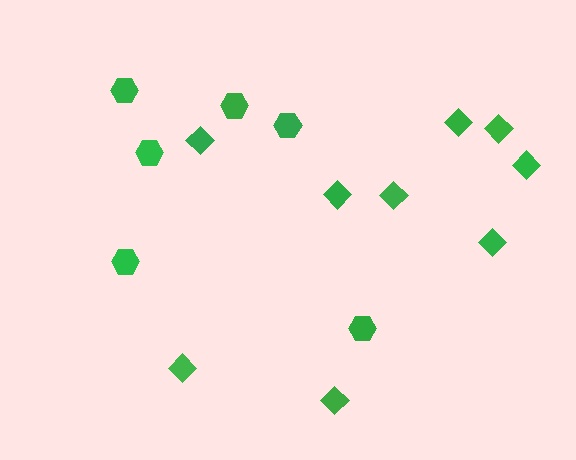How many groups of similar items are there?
There are 2 groups: one group of hexagons (6) and one group of diamonds (9).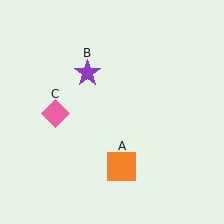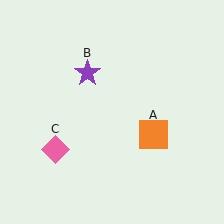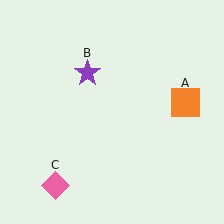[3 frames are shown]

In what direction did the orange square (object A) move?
The orange square (object A) moved up and to the right.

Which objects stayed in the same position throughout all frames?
Purple star (object B) remained stationary.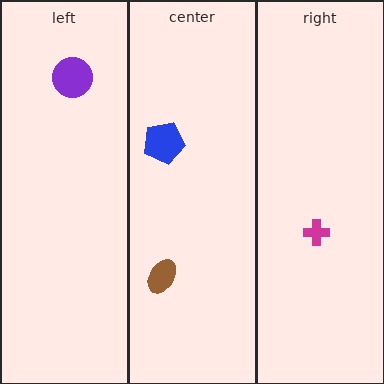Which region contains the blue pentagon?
The center region.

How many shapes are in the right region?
1.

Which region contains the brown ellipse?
The center region.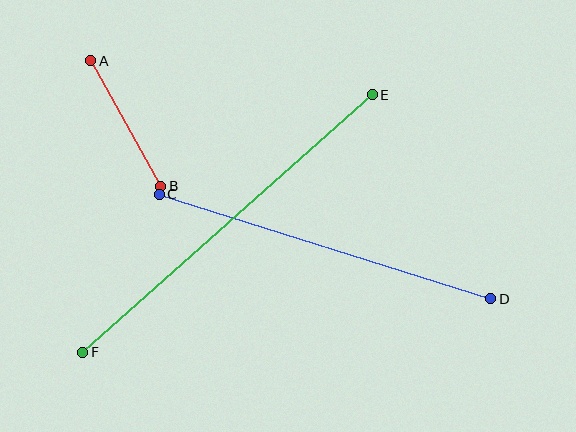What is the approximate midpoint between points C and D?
The midpoint is at approximately (325, 246) pixels.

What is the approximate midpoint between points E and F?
The midpoint is at approximately (228, 223) pixels.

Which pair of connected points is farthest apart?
Points E and F are farthest apart.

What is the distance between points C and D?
The distance is approximately 348 pixels.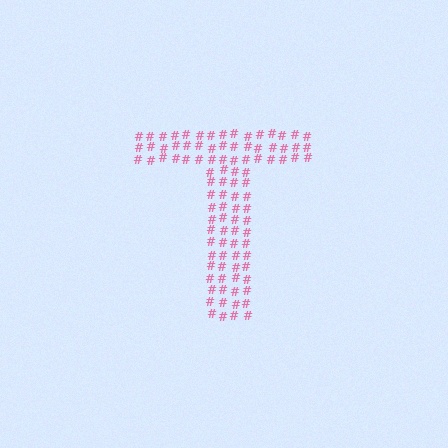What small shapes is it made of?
It is made of small hash symbols.